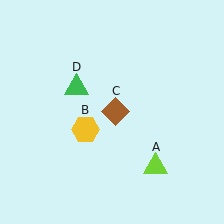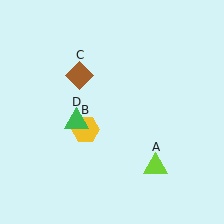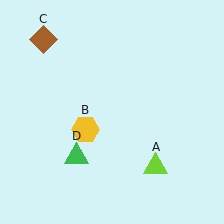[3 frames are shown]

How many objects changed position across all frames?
2 objects changed position: brown diamond (object C), green triangle (object D).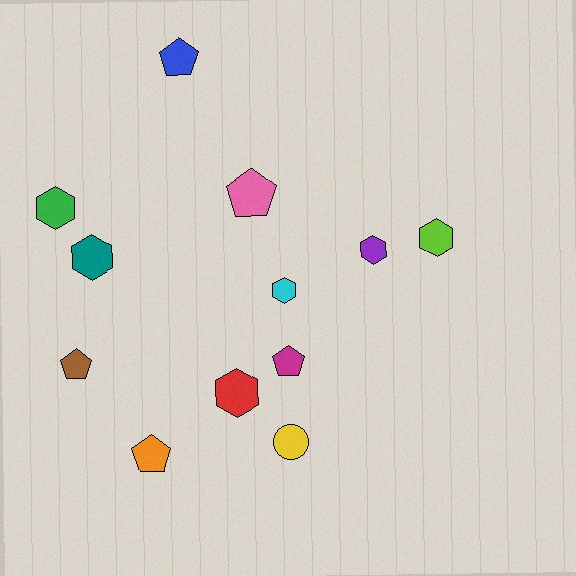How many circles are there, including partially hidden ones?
There is 1 circle.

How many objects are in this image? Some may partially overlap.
There are 12 objects.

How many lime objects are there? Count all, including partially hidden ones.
There is 1 lime object.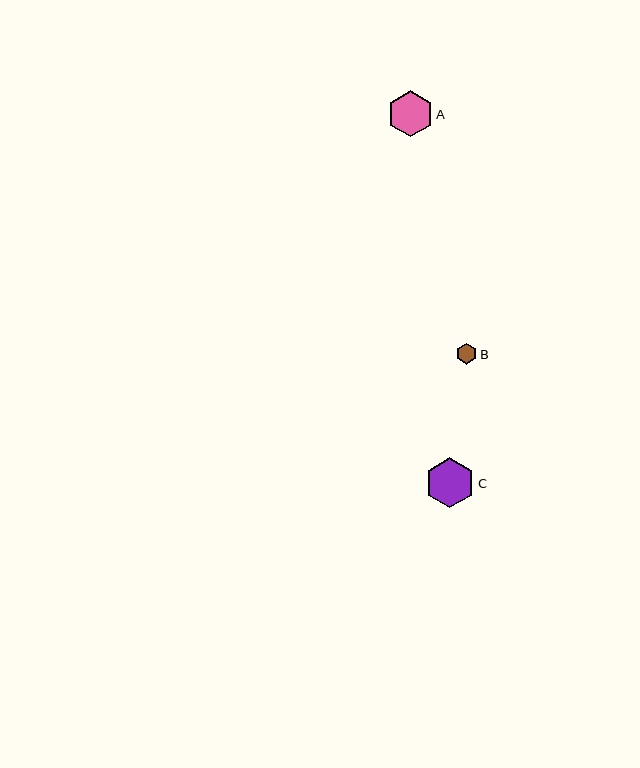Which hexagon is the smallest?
Hexagon B is the smallest with a size of approximately 21 pixels.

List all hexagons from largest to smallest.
From largest to smallest: C, A, B.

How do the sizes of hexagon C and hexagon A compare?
Hexagon C and hexagon A are approximately the same size.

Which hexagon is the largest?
Hexagon C is the largest with a size of approximately 50 pixels.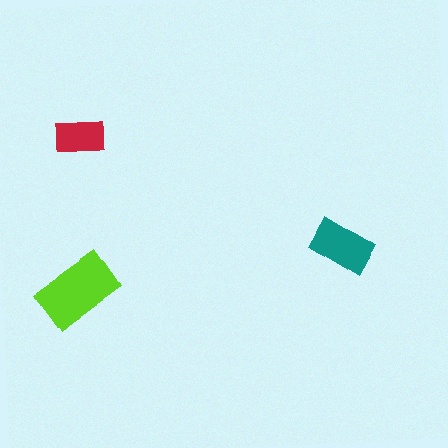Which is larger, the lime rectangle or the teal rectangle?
The lime one.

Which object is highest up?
The red rectangle is topmost.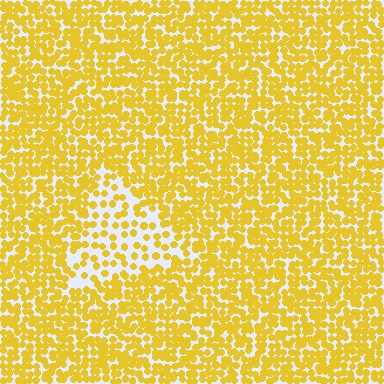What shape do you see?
I see a triangle.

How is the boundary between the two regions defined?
The boundary is defined by a change in element density (approximately 2.1x ratio). All elements are the same color, size, and shape.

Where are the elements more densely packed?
The elements are more densely packed outside the triangle boundary.